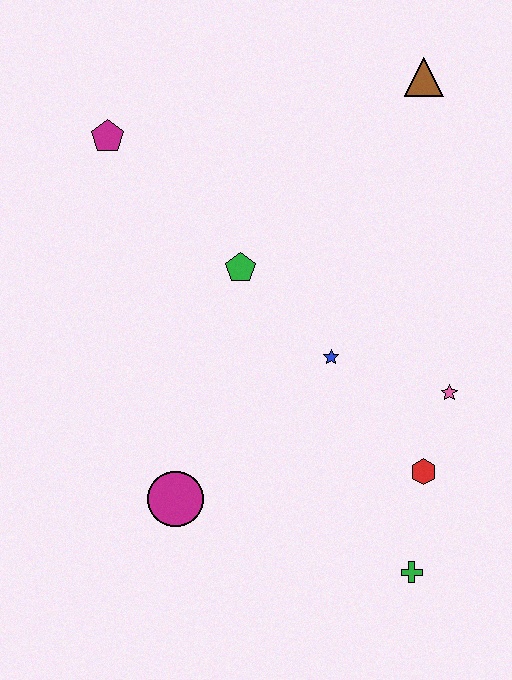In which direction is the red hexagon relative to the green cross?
The red hexagon is above the green cross.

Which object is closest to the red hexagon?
The pink star is closest to the red hexagon.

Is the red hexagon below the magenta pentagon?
Yes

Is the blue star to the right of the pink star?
No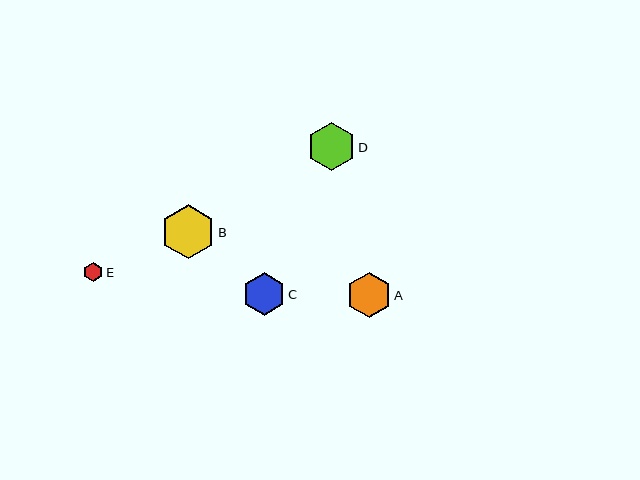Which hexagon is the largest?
Hexagon B is the largest with a size of approximately 54 pixels.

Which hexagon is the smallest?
Hexagon E is the smallest with a size of approximately 19 pixels.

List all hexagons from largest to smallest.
From largest to smallest: B, D, A, C, E.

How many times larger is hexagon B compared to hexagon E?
Hexagon B is approximately 2.8 times the size of hexagon E.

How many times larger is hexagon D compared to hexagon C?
Hexagon D is approximately 1.1 times the size of hexagon C.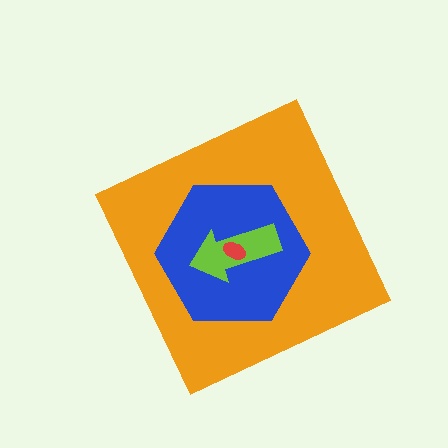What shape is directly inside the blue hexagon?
The lime arrow.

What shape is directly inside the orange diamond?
The blue hexagon.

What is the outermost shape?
The orange diamond.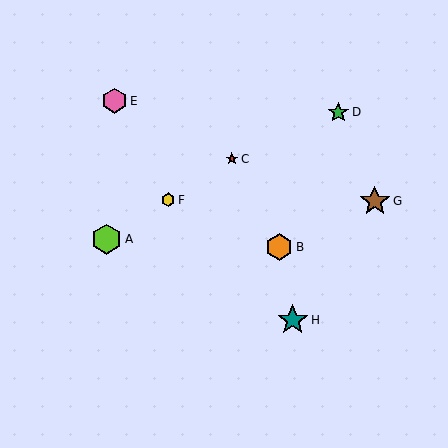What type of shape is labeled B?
Shape B is an orange hexagon.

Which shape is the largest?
The lime hexagon (labeled A) is the largest.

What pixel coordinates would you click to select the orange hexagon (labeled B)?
Click at (279, 247) to select the orange hexagon B.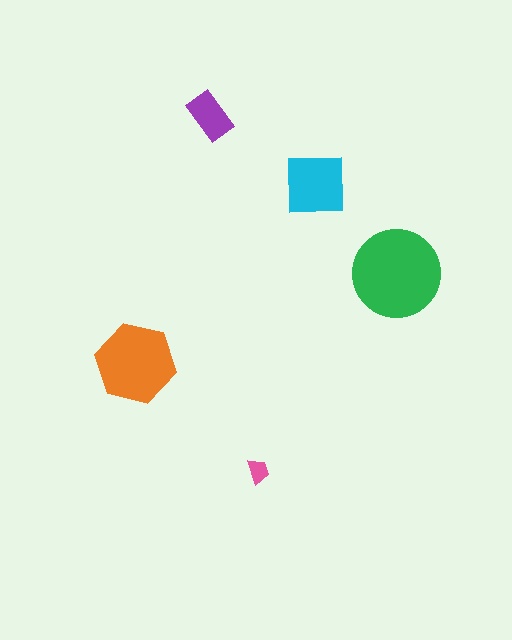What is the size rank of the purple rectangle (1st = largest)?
4th.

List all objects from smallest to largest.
The pink trapezoid, the purple rectangle, the cyan square, the orange hexagon, the green circle.